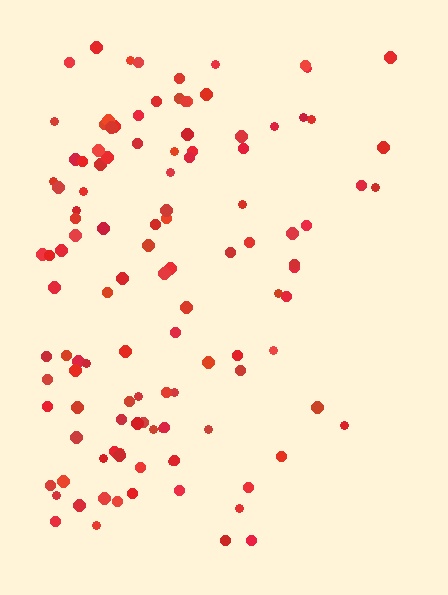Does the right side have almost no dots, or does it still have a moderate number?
Still a moderate number, just noticeably fewer than the left.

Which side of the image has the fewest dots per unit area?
The right.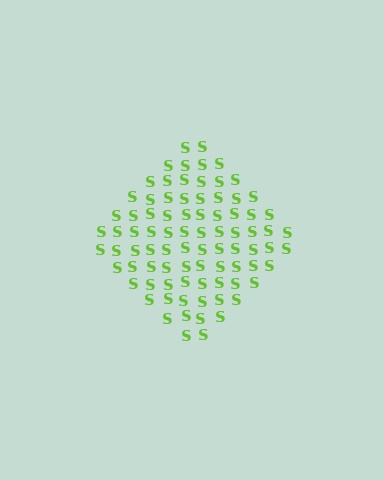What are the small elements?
The small elements are letter S's.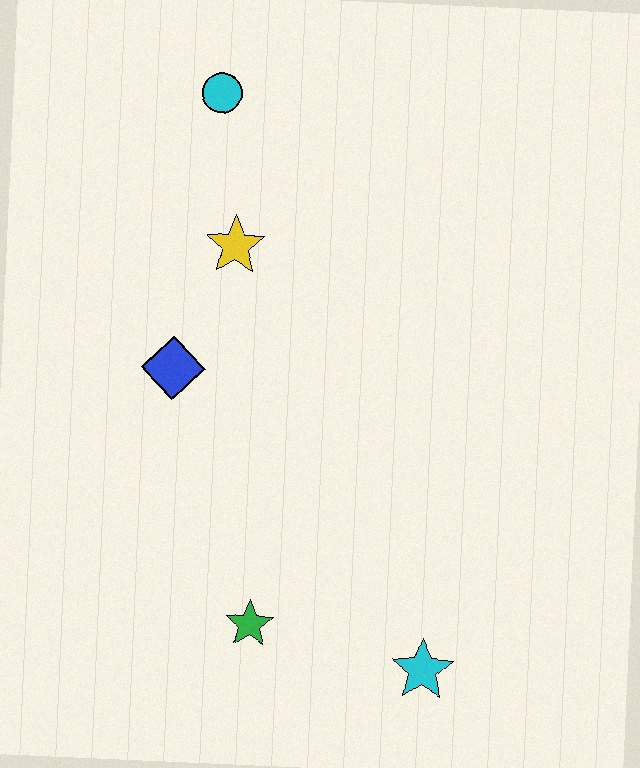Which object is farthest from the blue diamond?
The cyan star is farthest from the blue diamond.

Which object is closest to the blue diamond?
The yellow star is closest to the blue diamond.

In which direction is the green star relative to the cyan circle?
The green star is below the cyan circle.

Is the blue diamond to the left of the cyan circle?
Yes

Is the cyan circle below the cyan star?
No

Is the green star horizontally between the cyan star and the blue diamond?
Yes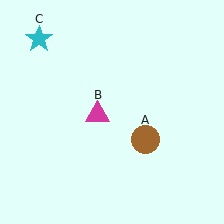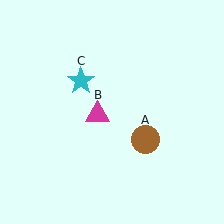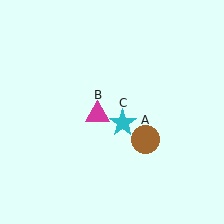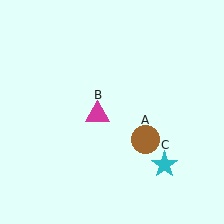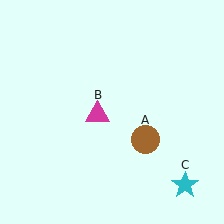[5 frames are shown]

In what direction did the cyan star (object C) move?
The cyan star (object C) moved down and to the right.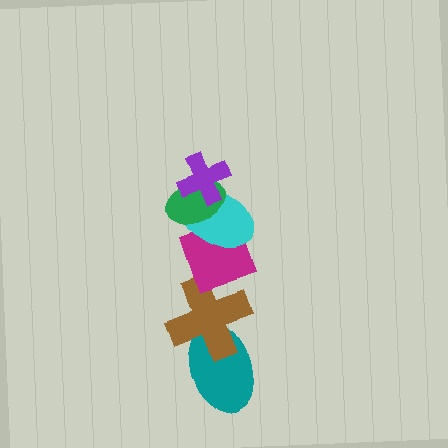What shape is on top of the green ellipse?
The purple cross is on top of the green ellipse.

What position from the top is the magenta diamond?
The magenta diamond is 4th from the top.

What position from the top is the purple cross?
The purple cross is 1st from the top.